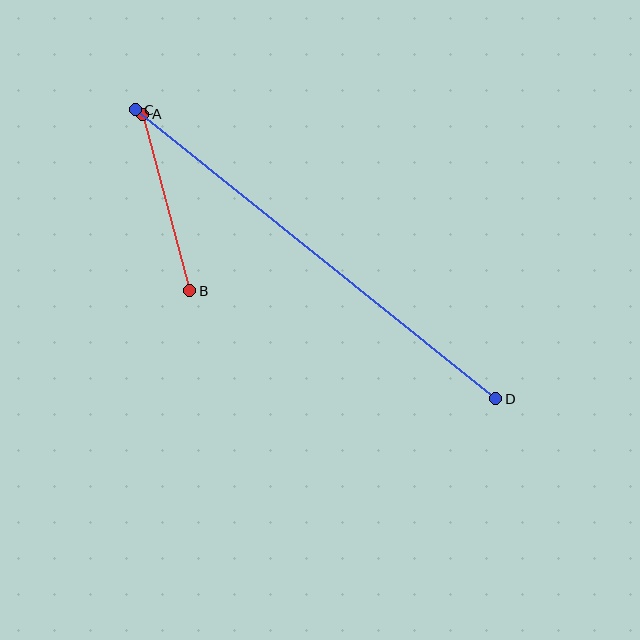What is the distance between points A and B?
The distance is approximately 183 pixels.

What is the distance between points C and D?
The distance is approximately 462 pixels.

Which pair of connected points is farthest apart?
Points C and D are farthest apart.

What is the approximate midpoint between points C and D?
The midpoint is at approximately (316, 254) pixels.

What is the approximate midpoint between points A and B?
The midpoint is at approximately (166, 202) pixels.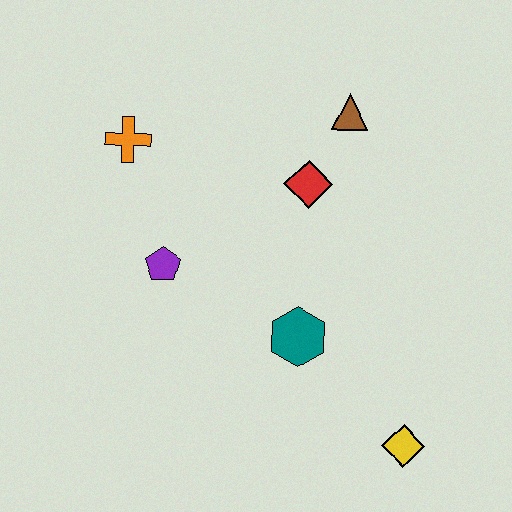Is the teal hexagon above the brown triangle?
No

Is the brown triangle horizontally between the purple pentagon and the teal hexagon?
No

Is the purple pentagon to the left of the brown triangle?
Yes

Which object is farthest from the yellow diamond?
The orange cross is farthest from the yellow diamond.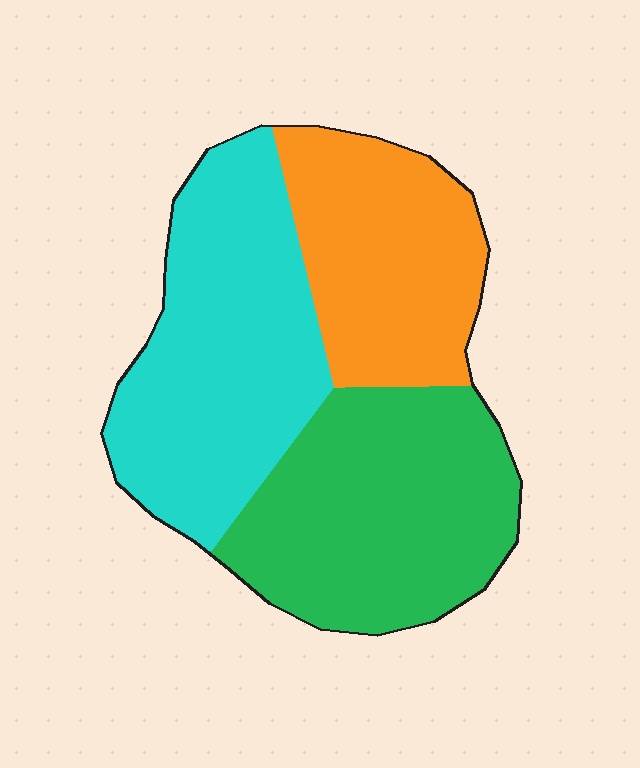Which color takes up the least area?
Orange, at roughly 25%.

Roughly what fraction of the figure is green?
Green takes up between a third and a half of the figure.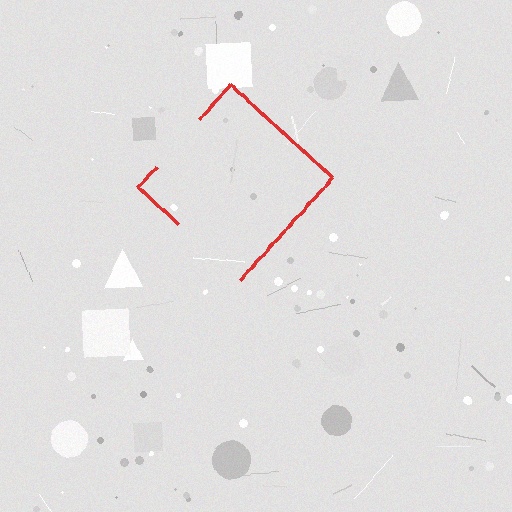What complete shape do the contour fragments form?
The contour fragments form a diamond.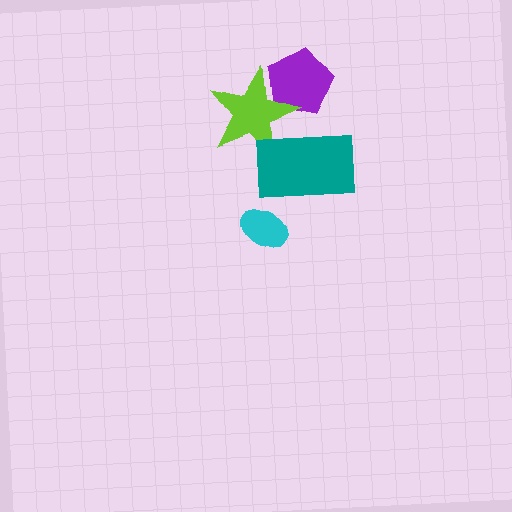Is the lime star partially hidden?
Yes, it is partially covered by another shape.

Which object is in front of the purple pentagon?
The lime star is in front of the purple pentagon.